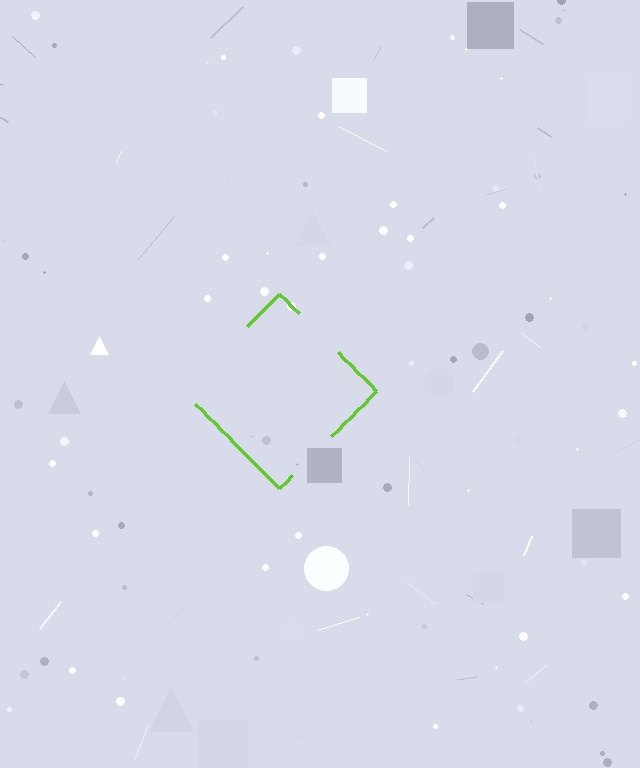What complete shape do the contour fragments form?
The contour fragments form a diamond.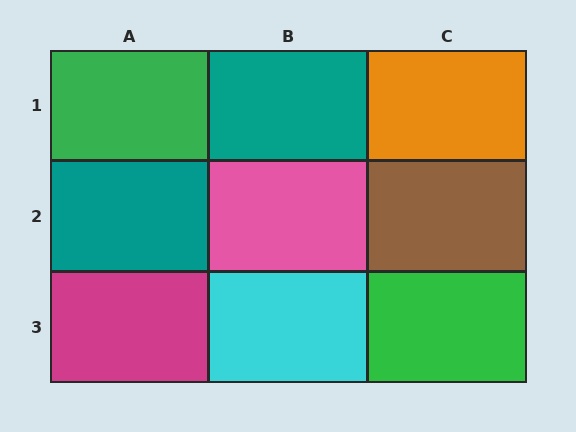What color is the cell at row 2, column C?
Brown.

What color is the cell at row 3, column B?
Cyan.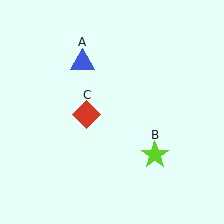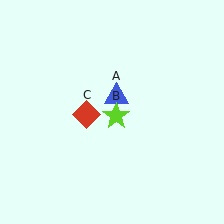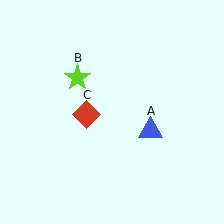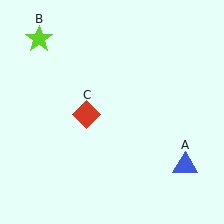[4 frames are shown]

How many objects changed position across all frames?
2 objects changed position: blue triangle (object A), lime star (object B).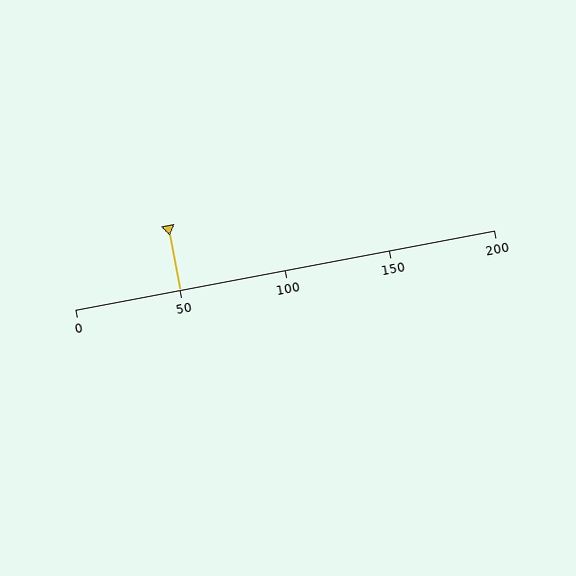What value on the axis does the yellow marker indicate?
The marker indicates approximately 50.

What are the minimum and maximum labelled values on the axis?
The axis runs from 0 to 200.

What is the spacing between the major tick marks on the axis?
The major ticks are spaced 50 apart.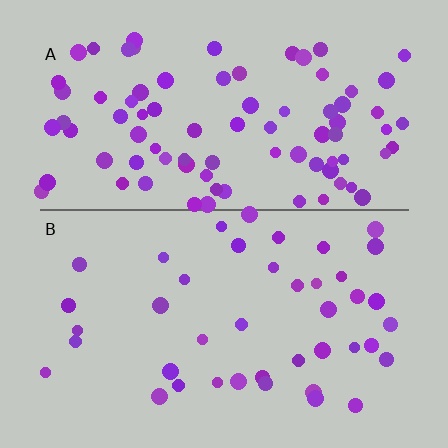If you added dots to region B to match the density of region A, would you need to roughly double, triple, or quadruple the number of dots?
Approximately double.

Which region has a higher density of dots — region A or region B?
A (the top).